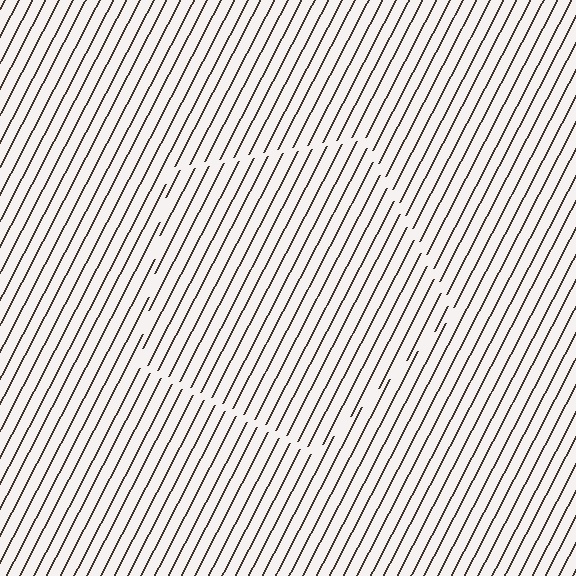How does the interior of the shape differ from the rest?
The interior of the shape contains the same grating, shifted by half a period — the contour is defined by the phase discontinuity where line-ends from the inner and outer gratings abut.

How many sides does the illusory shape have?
5 sides — the line-ends trace a pentagon.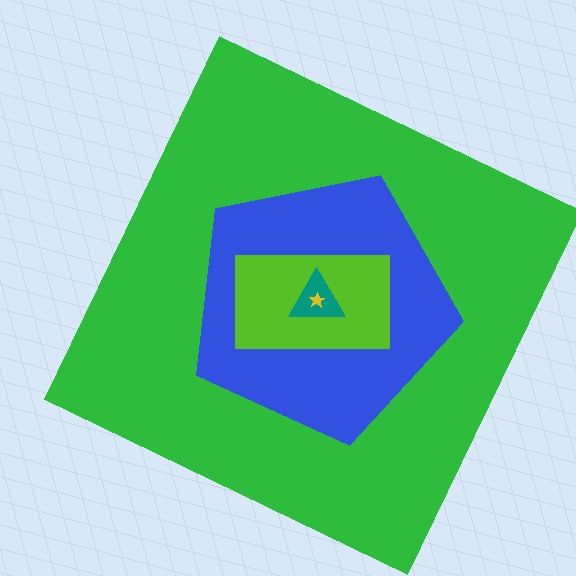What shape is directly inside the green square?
The blue pentagon.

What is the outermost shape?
The green square.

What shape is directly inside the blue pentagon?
The lime rectangle.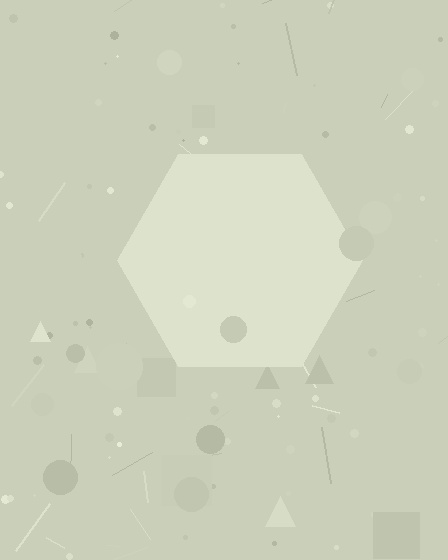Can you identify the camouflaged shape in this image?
The camouflaged shape is a hexagon.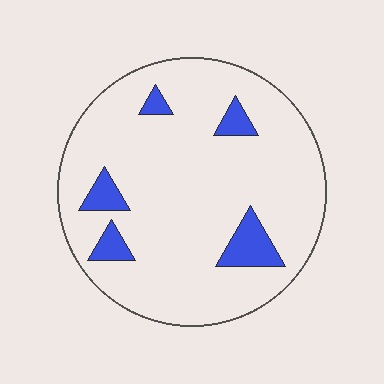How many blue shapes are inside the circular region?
5.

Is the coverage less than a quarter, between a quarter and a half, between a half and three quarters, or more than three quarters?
Less than a quarter.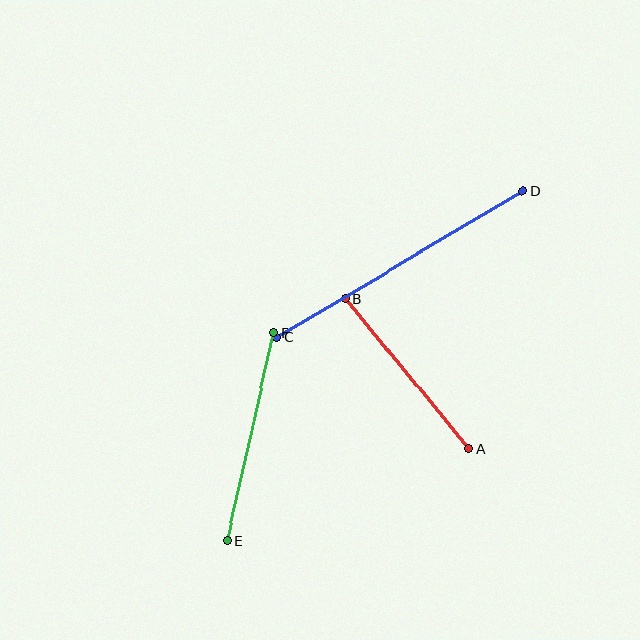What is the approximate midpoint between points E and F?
The midpoint is at approximately (250, 437) pixels.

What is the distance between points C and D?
The distance is approximately 286 pixels.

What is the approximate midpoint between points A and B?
The midpoint is at approximately (407, 374) pixels.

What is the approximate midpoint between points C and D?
The midpoint is at approximately (400, 264) pixels.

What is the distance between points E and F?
The distance is approximately 213 pixels.